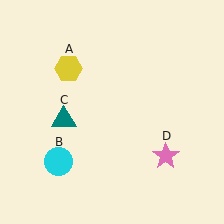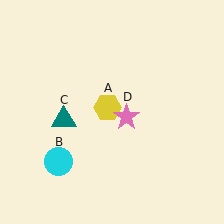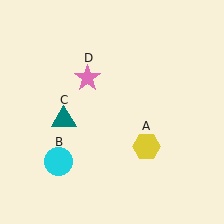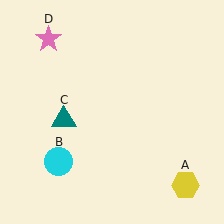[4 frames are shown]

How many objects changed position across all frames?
2 objects changed position: yellow hexagon (object A), pink star (object D).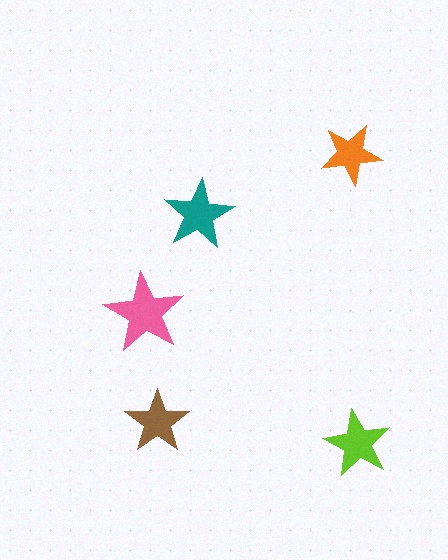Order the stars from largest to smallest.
the pink one, the teal one, the lime one, the brown one, the orange one.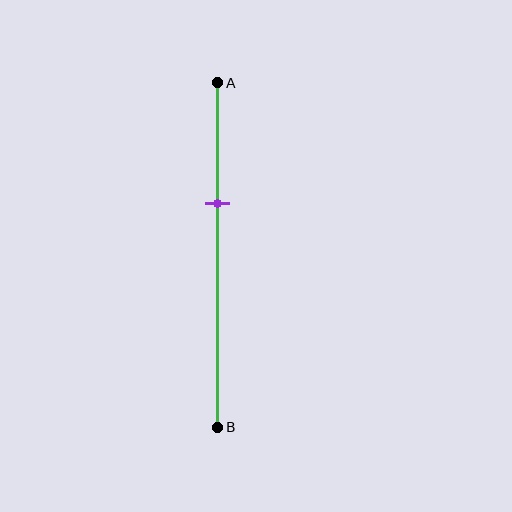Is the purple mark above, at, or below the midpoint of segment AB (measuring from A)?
The purple mark is above the midpoint of segment AB.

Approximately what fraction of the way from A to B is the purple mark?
The purple mark is approximately 35% of the way from A to B.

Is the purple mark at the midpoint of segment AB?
No, the mark is at about 35% from A, not at the 50% midpoint.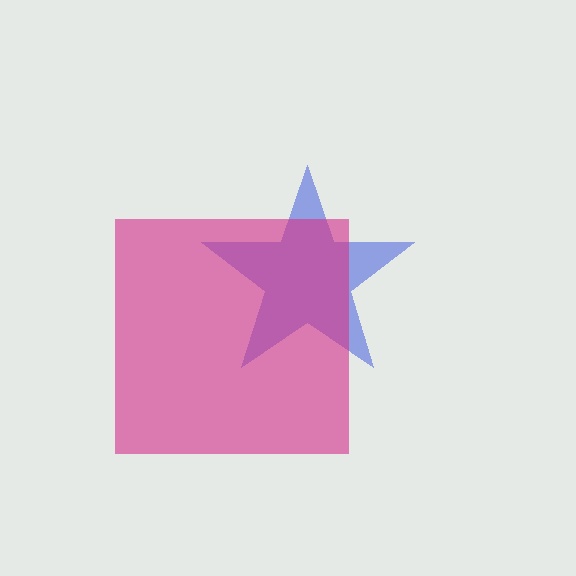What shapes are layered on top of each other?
The layered shapes are: a blue star, a magenta square.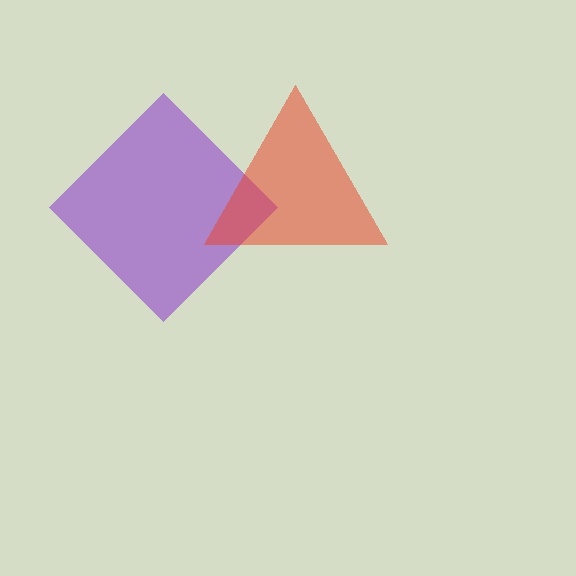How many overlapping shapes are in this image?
There are 2 overlapping shapes in the image.